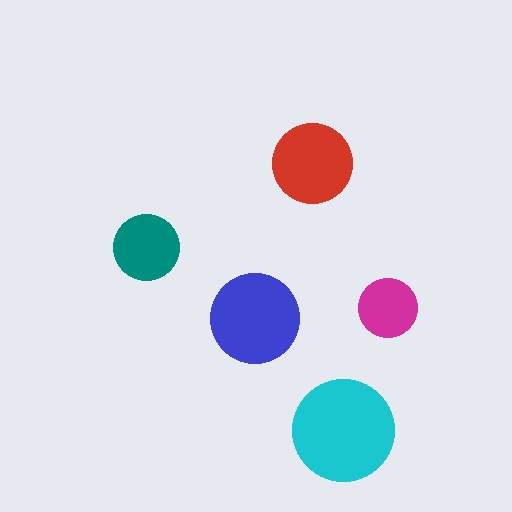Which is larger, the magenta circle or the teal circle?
The teal one.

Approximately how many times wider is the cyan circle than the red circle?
About 1.5 times wider.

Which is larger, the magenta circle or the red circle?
The red one.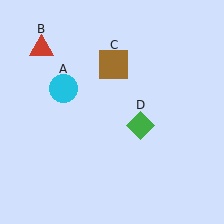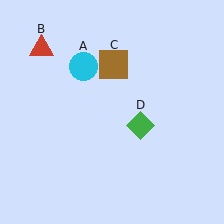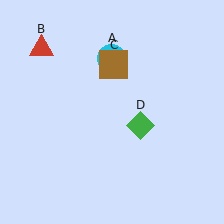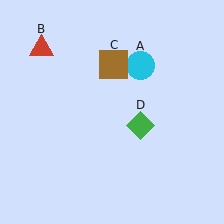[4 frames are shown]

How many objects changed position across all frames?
1 object changed position: cyan circle (object A).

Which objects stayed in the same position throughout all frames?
Red triangle (object B) and brown square (object C) and green diamond (object D) remained stationary.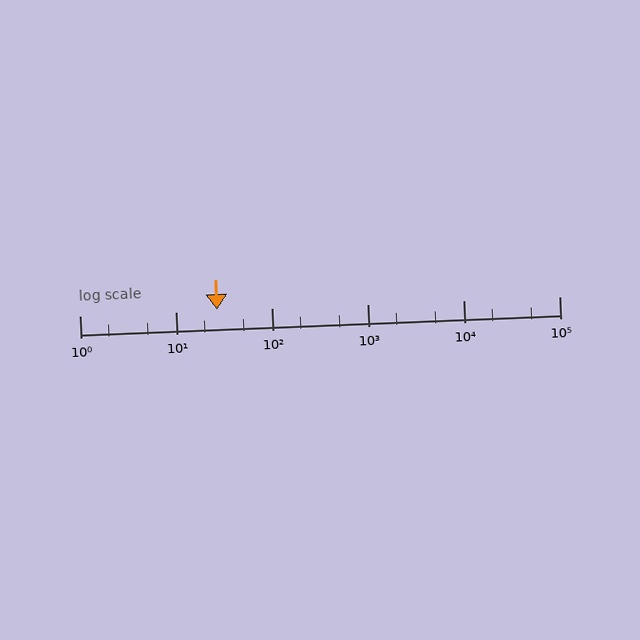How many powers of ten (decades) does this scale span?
The scale spans 5 decades, from 1 to 100000.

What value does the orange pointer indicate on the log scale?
The pointer indicates approximately 27.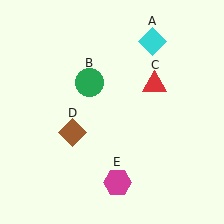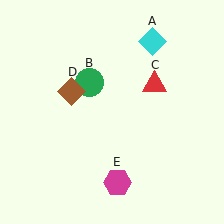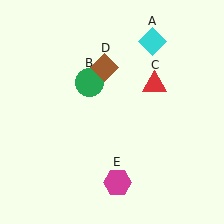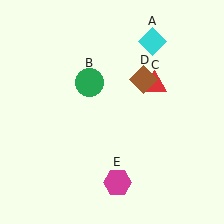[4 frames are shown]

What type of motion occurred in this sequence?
The brown diamond (object D) rotated clockwise around the center of the scene.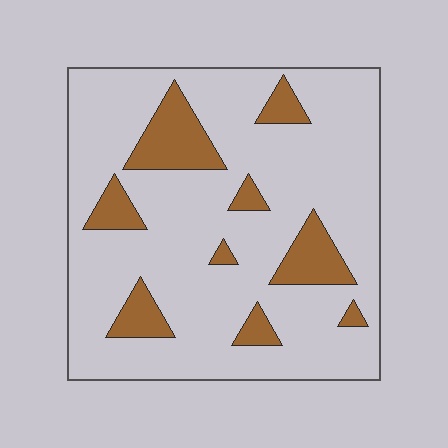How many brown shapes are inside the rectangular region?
9.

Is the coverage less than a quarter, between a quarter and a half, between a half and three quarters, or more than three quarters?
Less than a quarter.